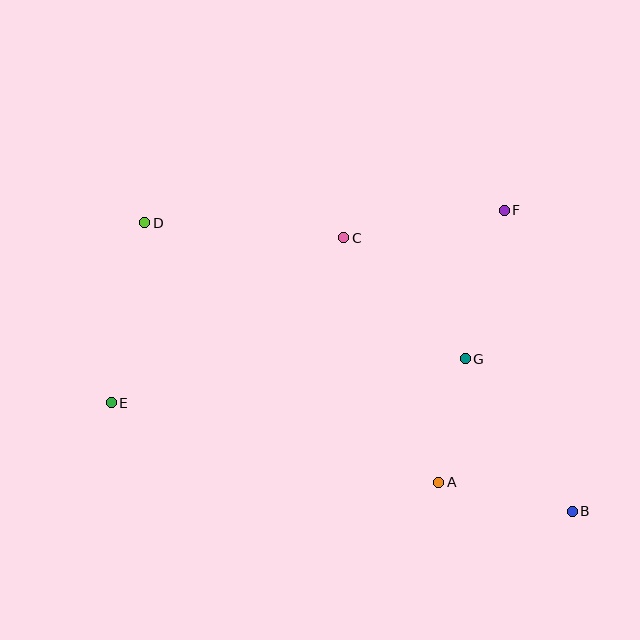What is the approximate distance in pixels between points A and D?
The distance between A and D is approximately 392 pixels.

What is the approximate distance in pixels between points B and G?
The distance between B and G is approximately 186 pixels.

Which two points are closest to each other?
Points A and G are closest to each other.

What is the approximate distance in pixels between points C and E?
The distance between C and E is approximately 285 pixels.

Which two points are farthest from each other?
Points B and D are farthest from each other.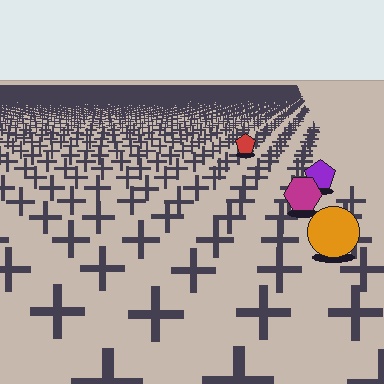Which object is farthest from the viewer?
The red pentagon is farthest from the viewer. It appears smaller and the ground texture around it is denser.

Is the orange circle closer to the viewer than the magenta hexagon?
Yes. The orange circle is closer — you can tell from the texture gradient: the ground texture is coarser near it.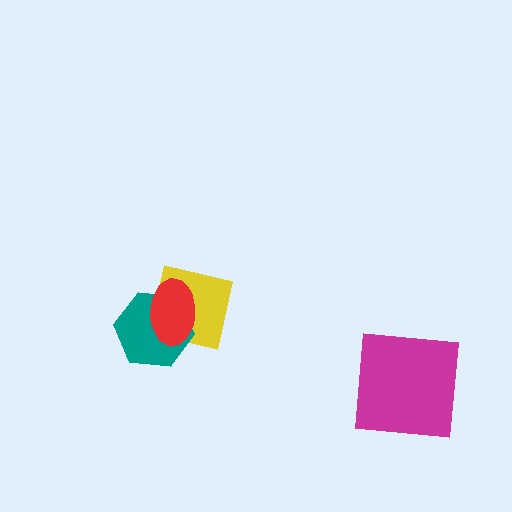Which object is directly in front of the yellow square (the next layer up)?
The teal hexagon is directly in front of the yellow square.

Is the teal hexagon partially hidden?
Yes, it is partially covered by another shape.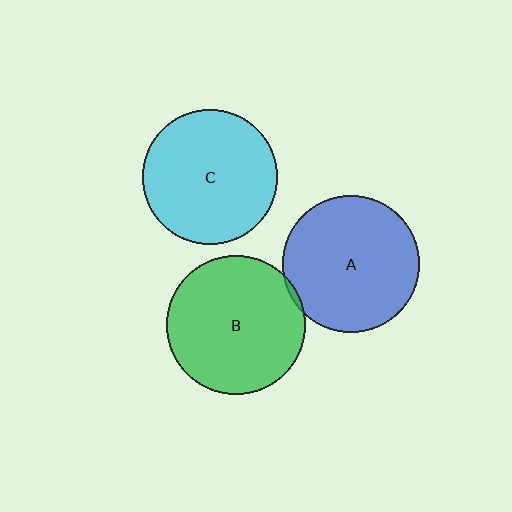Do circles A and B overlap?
Yes.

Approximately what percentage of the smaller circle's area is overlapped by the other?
Approximately 5%.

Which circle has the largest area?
Circle B (green).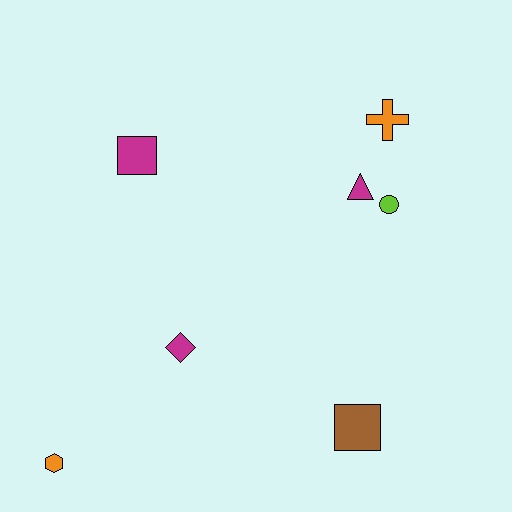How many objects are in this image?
There are 7 objects.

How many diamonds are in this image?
There is 1 diamond.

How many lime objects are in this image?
There is 1 lime object.